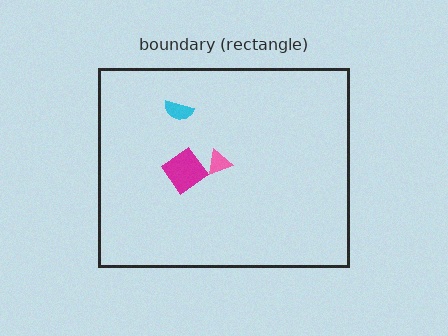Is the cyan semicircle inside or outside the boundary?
Inside.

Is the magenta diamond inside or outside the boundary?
Inside.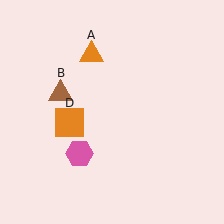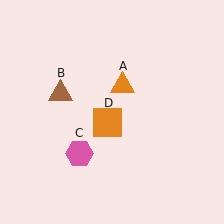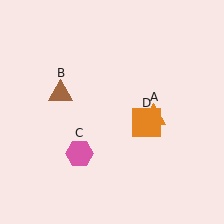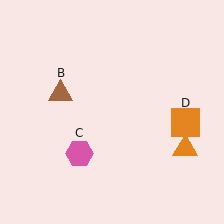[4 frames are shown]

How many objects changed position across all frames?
2 objects changed position: orange triangle (object A), orange square (object D).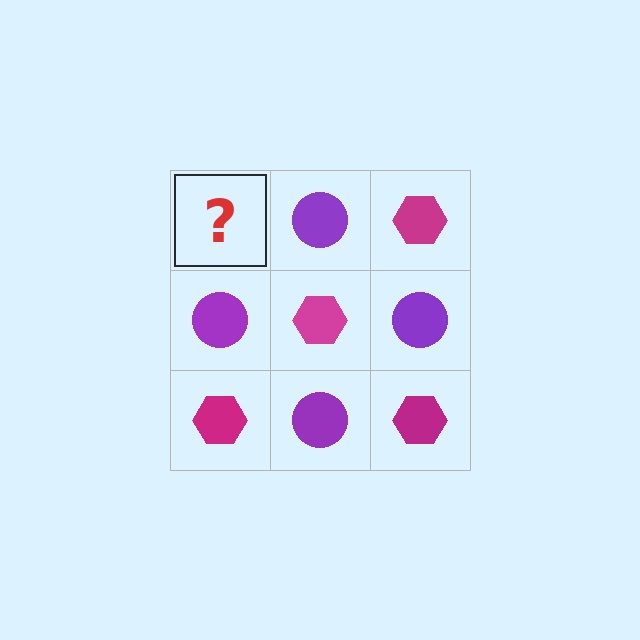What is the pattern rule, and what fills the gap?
The rule is that it alternates magenta hexagon and purple circle in a checkerboard pattern. The gap should be filled with a magenta hexagon.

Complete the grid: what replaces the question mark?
The question mark should be replaced with a magenta hexagon.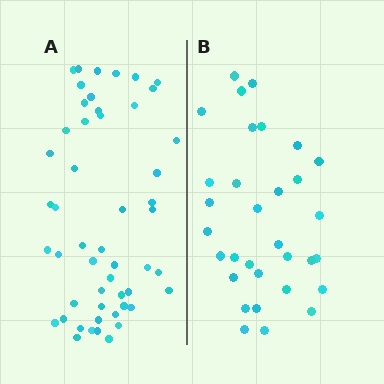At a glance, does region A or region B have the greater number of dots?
Region A (the left region) has more dots.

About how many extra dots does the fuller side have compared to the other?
Region A has approximately 20 more dots than region B.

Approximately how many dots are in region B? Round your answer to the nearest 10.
About 30 dots. (The exact count is 32, which rounds to 30.)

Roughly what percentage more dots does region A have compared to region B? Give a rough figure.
About 60% more.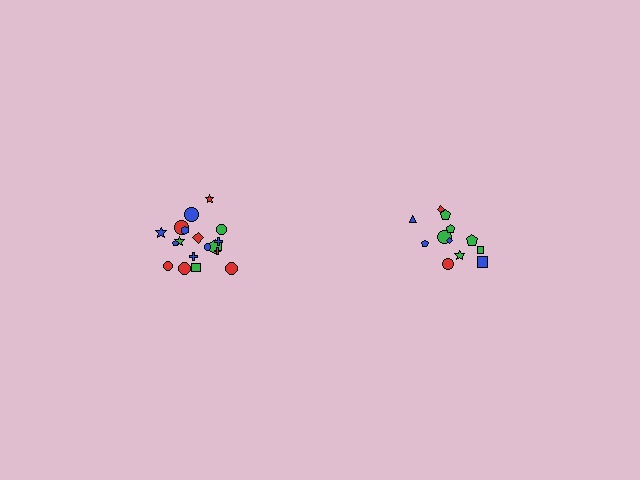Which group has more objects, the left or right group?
The left group.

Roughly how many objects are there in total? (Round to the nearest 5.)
Roughly 30 objects in total.